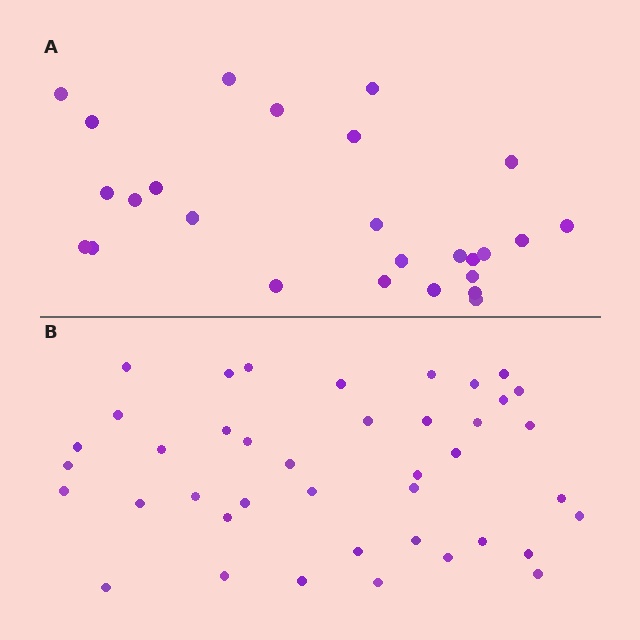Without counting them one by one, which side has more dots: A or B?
Region B (the bottom region) has more dots.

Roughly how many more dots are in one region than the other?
Region B has approximately 15 more dots than region A.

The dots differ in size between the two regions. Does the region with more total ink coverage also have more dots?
No. Region A has more total ink coverage because its dots are larger, but region B actually contains more individual dots. Total area can be misleading — the number of items is what matters here.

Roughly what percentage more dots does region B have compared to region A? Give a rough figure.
About 60% more.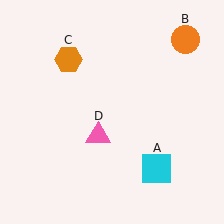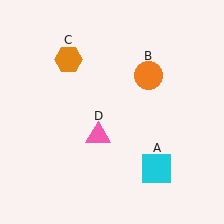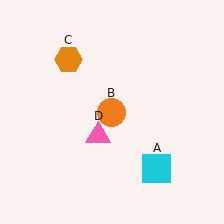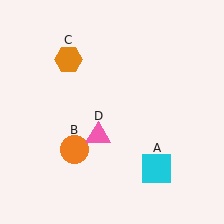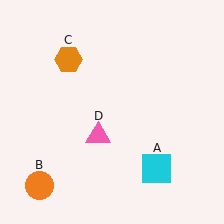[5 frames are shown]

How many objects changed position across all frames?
1 object changed position: orange circle (object B).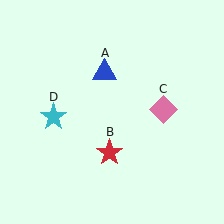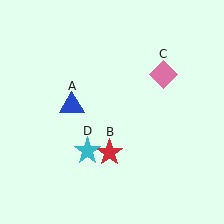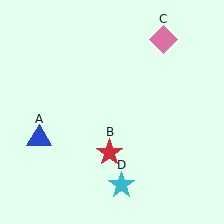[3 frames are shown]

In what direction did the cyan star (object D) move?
The cyan star (object D) moved down and to the right.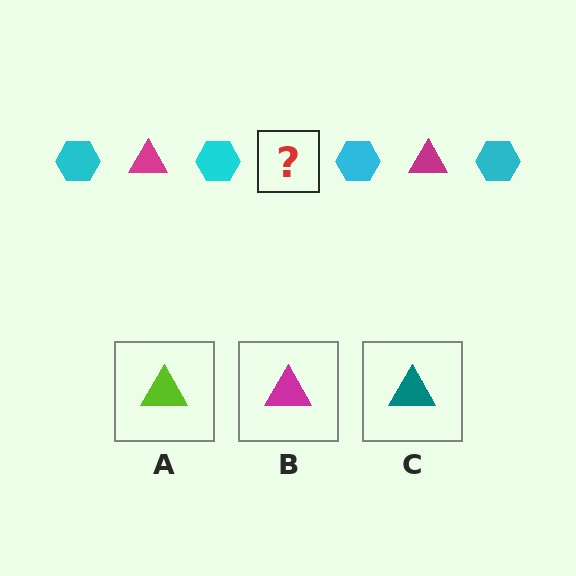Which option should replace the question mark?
Option B.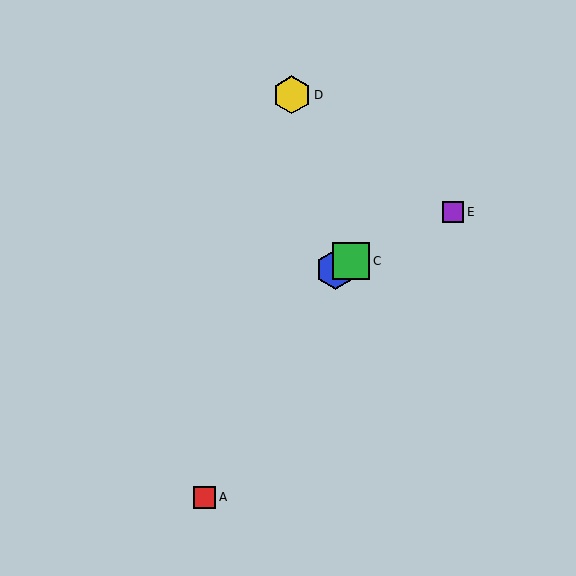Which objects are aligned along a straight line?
Objects B, C, E are aligned along a straight line.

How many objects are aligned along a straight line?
3 objects (B, C, E) are aligned along a straight line.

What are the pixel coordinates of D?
Object D is at (292, 95).